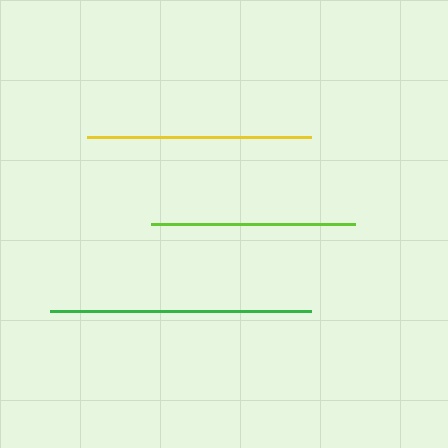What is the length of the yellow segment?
The yellow segment is approximately 224 pixels long.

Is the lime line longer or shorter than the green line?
The green line is longer than the lime line.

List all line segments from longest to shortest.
From longest to shortest: green, yellow, lime.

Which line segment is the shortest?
The lime line is the shortest at approximately 204 pixels.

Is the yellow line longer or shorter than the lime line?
The yellow line is longer than the lime line.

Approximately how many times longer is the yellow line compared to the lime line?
The yellow line is approximately 1.1 times the length of the lime line.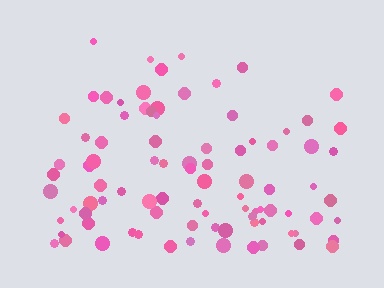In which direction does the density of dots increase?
From top to bottom, with the bottom side densest.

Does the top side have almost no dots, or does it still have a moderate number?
Still a moderate number, just noticeably fewer than the bottom.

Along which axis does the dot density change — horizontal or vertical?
Vertical.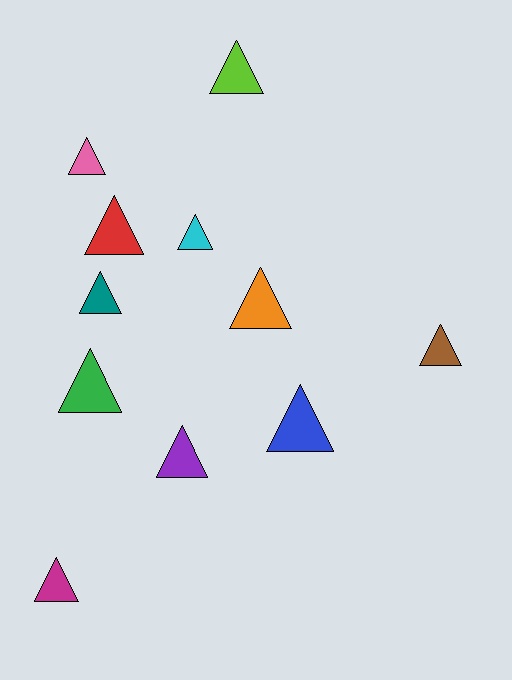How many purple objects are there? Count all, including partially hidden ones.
There is 1 purple object.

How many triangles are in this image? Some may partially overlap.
There are 11 triangles.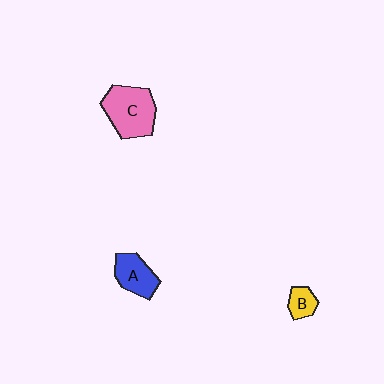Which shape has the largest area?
Shape C (pink).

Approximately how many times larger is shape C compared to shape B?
Approximately 3.0 times.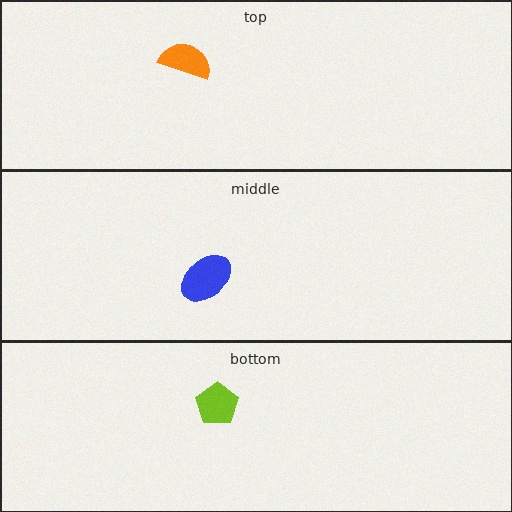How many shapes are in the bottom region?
1.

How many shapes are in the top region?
1.